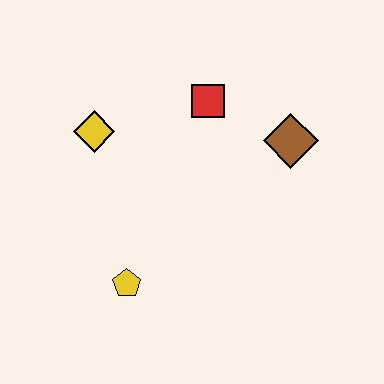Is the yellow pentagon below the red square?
Yes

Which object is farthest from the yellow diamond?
The brown diamond is farthest from the yellow diamond.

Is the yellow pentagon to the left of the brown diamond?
Yes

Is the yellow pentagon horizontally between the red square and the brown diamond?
No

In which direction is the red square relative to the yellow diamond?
The red square is to the right of the yellow diamond.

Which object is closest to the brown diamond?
The red square is closest to the brown diamond.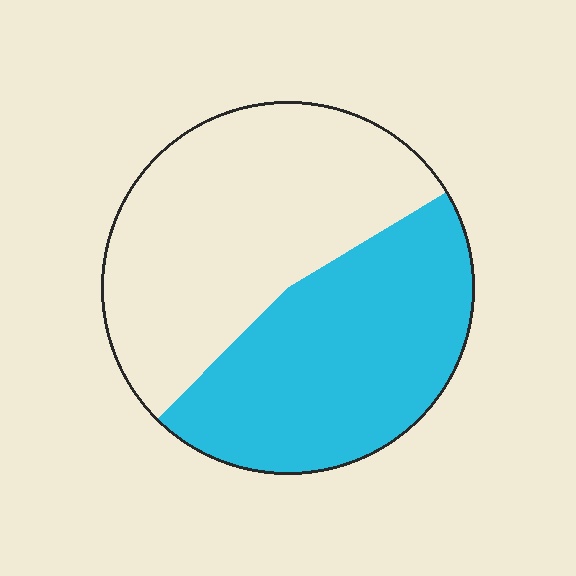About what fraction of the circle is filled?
About one half (1/2).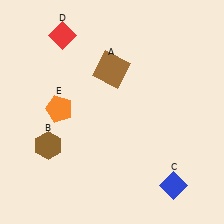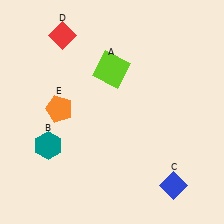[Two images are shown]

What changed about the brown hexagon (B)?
In Image 1, B is brown. In Image 2, it changed to teal.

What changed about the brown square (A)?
In Image 1, A is brown. In Image 2, it changed to lime.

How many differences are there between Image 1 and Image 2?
There are 2 differences between the two images.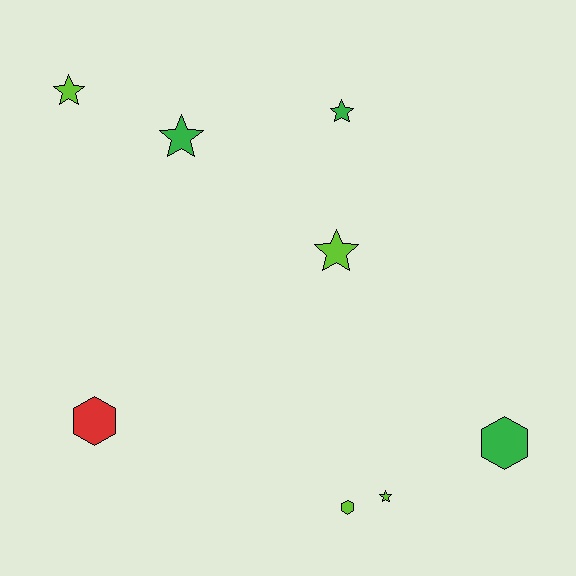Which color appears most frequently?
Lime, with 4 objects.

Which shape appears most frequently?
Star, with 5 objects.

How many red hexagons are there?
There is 1 red hexagon.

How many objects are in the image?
There are 8 objects.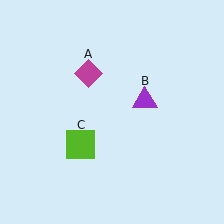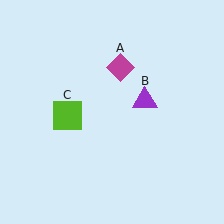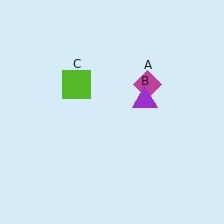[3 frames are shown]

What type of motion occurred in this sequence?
The magenta diamond (object A), lime square (object C) rotated clockwise around the center of the scene.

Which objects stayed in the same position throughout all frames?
Purple triangle (object B) remained stationary.